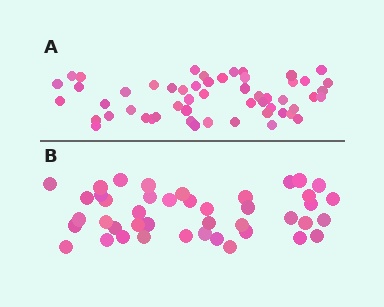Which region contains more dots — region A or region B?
Region A (the top region) has more dots.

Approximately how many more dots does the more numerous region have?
Region A has roughly 12 or so more dots than region B.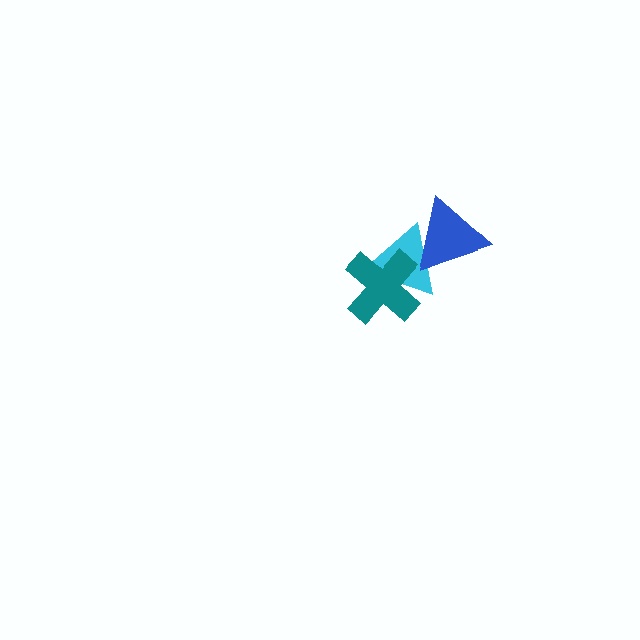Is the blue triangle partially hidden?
No, no other shape covers it.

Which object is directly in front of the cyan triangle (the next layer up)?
The teal cross is directly in front of the cyan triangle.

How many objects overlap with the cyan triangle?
2 objects overlap with the cyan triangle.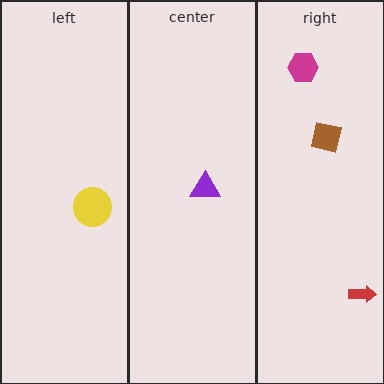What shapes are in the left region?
The yellow circle.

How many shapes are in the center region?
1.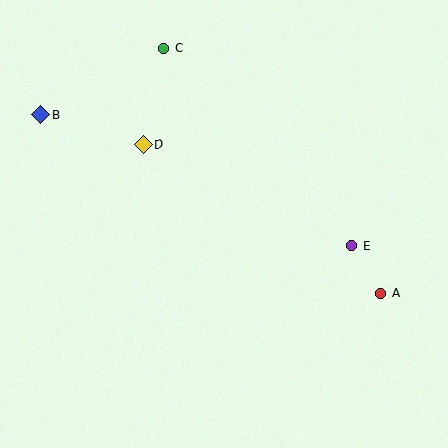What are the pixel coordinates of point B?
Point B is at (41, 115).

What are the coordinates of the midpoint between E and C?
The midpoint between E and C is at (257, 147).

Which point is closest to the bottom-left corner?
Point B is closest to the bottom-left corner.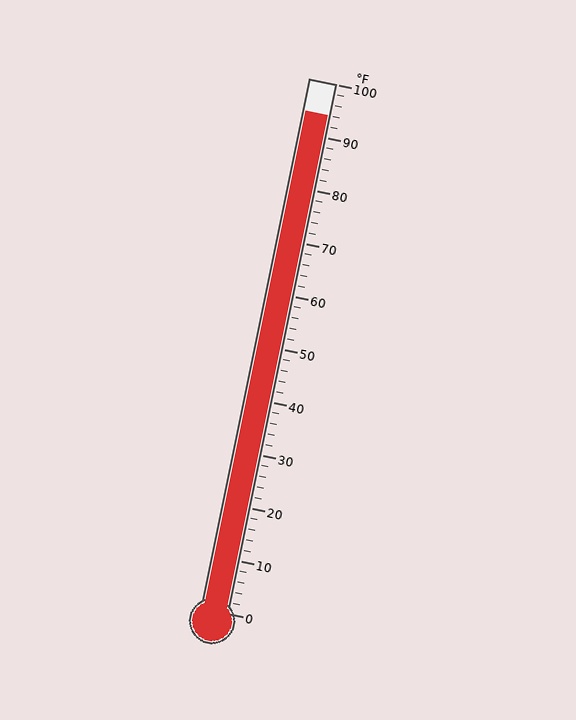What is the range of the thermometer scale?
The thermometer scale ranges from 0°F to 100°F.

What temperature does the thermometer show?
The thermometer shows approximately 94°F.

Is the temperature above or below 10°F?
The temperature is above 10°F.